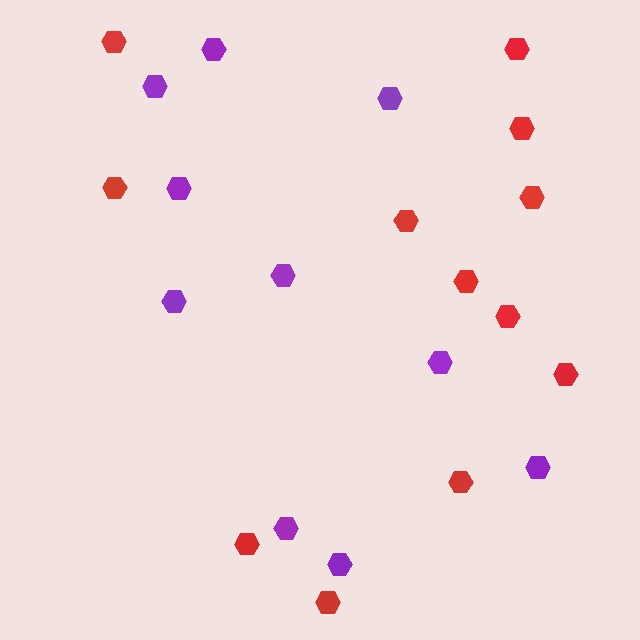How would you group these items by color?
There are 2 groups: one group of red hexagons (12) and one group of purple hexagons (10).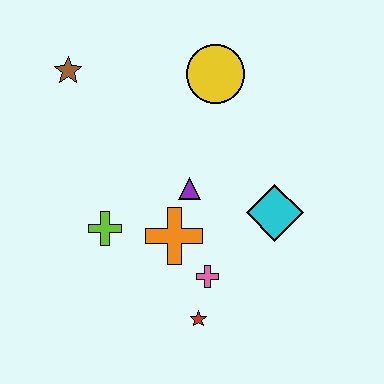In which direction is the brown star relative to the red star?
The brown star is above the red star.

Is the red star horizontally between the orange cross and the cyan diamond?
Yes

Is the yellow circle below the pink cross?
No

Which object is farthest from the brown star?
The red star is farthest from the brown star.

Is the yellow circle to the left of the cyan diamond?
Yes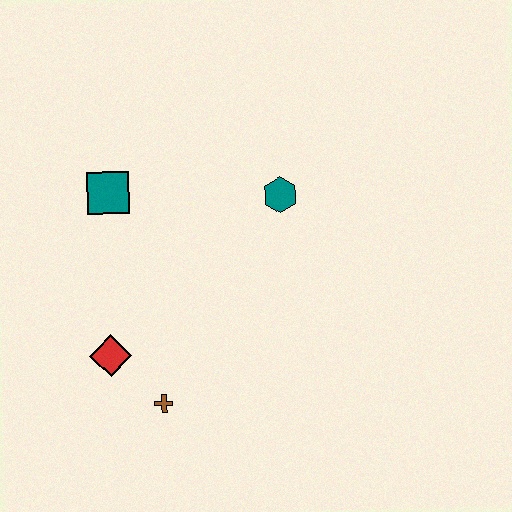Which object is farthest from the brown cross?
The teal hexagon is farthest from the brown cross.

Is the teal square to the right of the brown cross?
No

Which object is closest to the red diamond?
The brown cross is closest to the red diamond.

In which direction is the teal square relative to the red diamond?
The teal square is above the red diamond.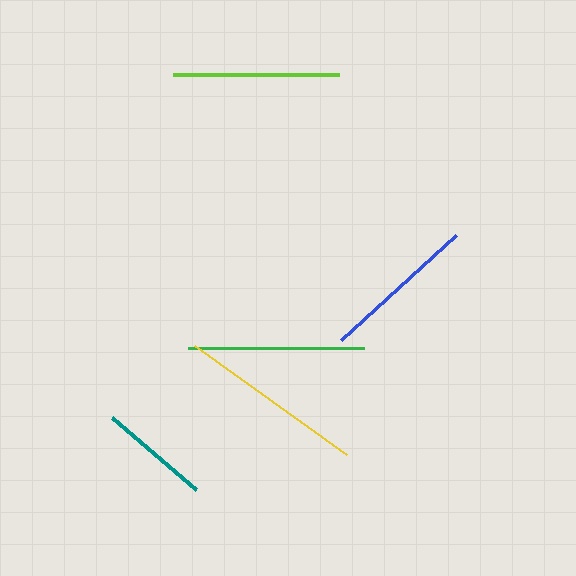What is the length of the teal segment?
The teal segment is approximately 111 pixels long.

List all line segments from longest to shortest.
From longest to shortest: yellow, green, lime, blue, teal.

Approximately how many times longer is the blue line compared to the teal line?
The blue line is approximately 1.4 times the length of the teal line.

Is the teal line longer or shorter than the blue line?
The blue line is longer than the teal line.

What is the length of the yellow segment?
The yellow segment is approximately 188 pixels long.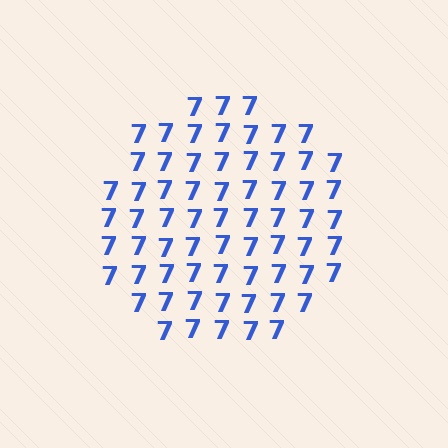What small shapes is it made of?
It is made of small digit 7's.